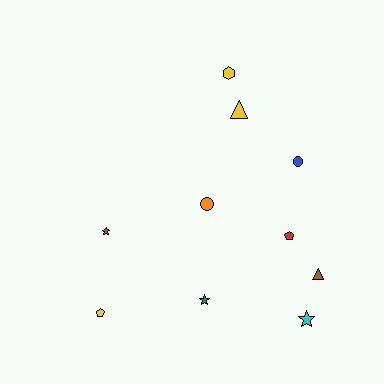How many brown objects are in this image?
There are 2 brown objects.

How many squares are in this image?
There are no squares.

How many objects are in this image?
There are 10 objects.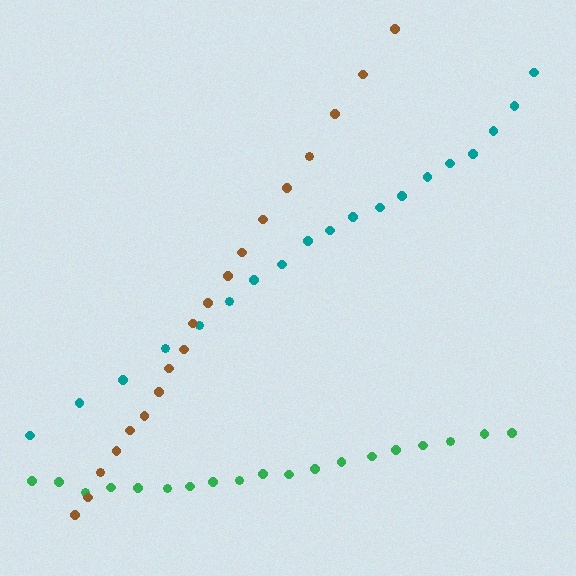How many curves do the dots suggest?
There are 3 distinct paths.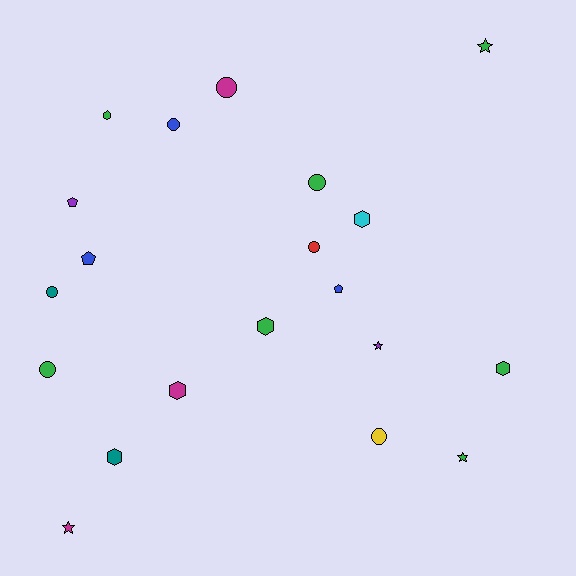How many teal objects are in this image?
There are 2 teal objects.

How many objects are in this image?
There are 20 objects.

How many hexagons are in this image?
There are 6 hexagons.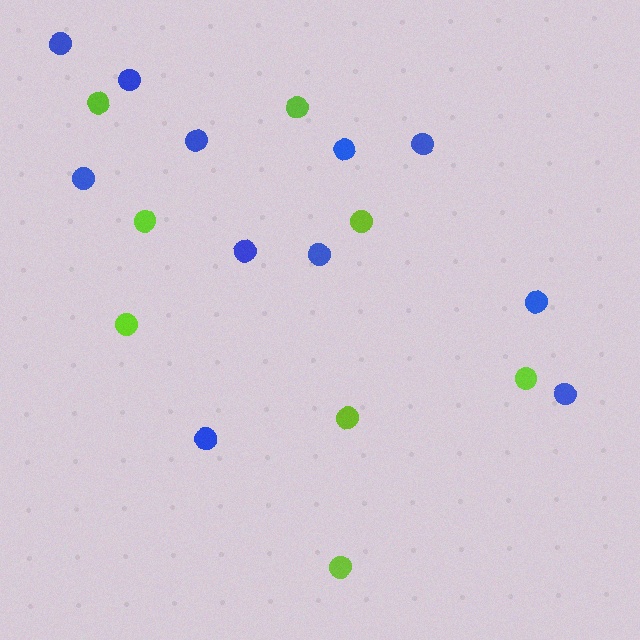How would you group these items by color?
There are 2 groups: one group of blue circles (11) and one group of lime circles (8).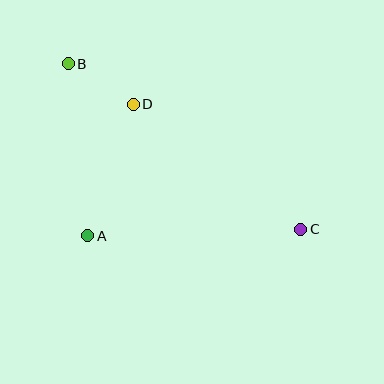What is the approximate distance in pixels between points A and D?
The distance between A and D is approximately 139 pixels.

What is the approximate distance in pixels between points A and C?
The distance between A and C is approximately 213 pixels.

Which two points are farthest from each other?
Points B and C are farthest from each other.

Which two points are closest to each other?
Points B and D are closest to each other.